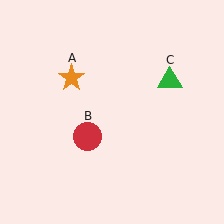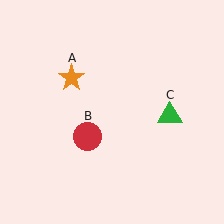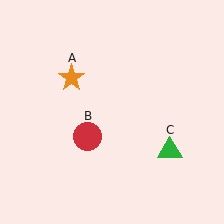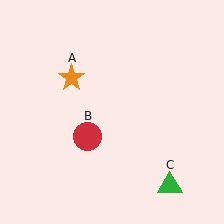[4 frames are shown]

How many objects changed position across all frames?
1 object changed position: green triangle (object C).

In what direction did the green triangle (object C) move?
The green triangle (object C) moved down.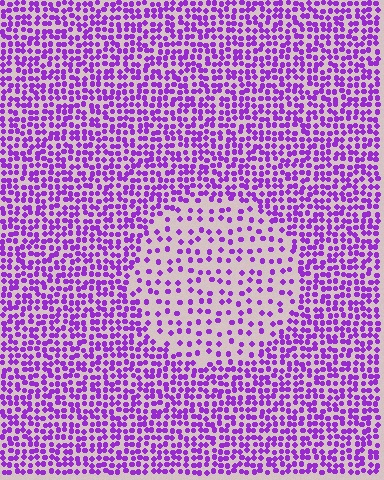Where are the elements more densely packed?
The elements are more densely packed outside the circle boundary.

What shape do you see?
I see a circle.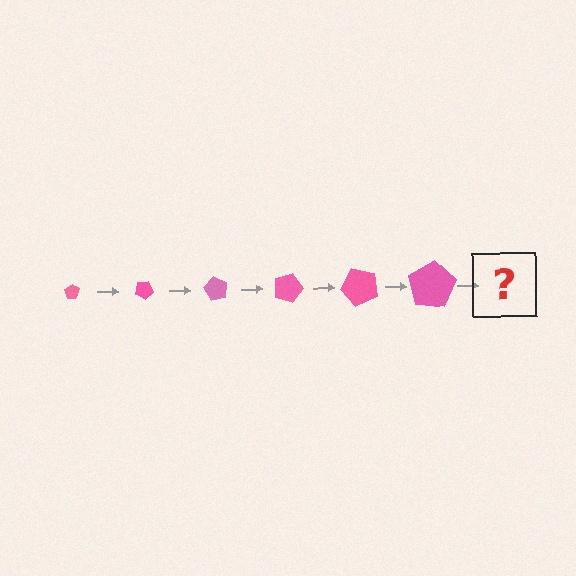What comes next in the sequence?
The next element should be a pentagon, larger than the previous one and rotated 180 degrees from the start.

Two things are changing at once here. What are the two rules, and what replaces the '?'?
The two rules are that the pentagon grows larger each step and it rotates 30 degrees each step. The '?' should be a pentagon, larger than the previous one and rotated 180 degrees from the start.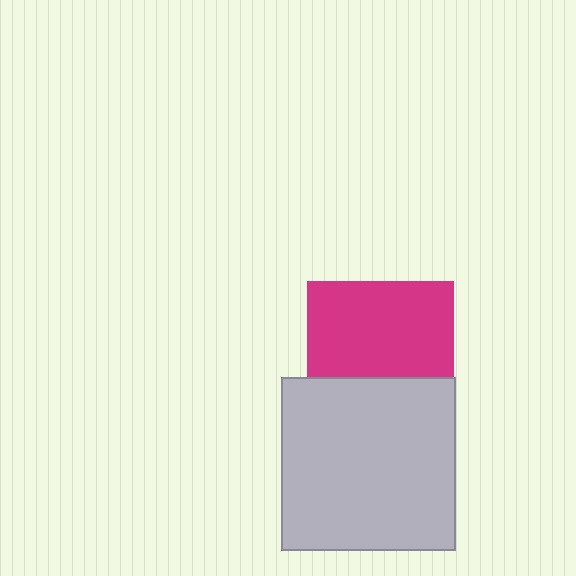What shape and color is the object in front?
The object in front is a light gray square.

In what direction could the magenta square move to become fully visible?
The magenta square could move up. That would shift it out from behind the light gray square entirely.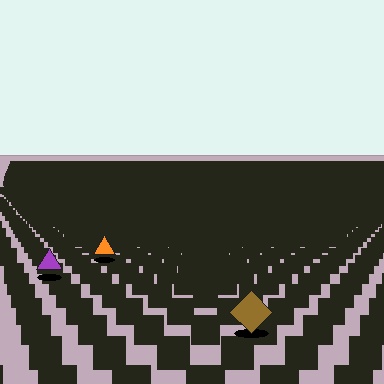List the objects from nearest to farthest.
From nearest to farthest: the brown diamond, the purple triangle, the orange triangle.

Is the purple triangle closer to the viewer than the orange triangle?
Yes. The purple triangle is closer — you can tell from the texture gradient: the ground texture is coarser near it.